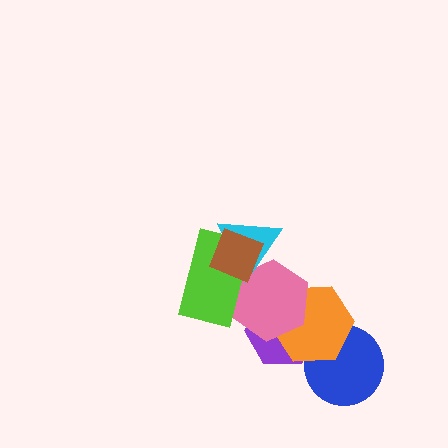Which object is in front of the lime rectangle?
The brown diamond is in front of the lime rectangle.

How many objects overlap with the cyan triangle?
3 objects overlap with the cyan triangle.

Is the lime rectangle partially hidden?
Yes, it is partially covered by another shape.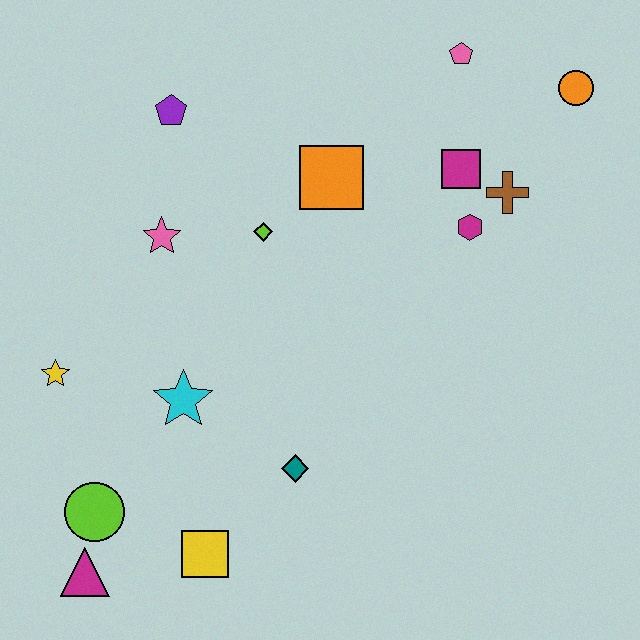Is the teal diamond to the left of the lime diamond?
No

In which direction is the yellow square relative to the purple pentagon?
The yellow square is below the purple pentagon.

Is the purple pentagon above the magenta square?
Yes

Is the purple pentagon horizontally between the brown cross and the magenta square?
No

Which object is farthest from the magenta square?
The magenta triangle is farthest from the magenta square.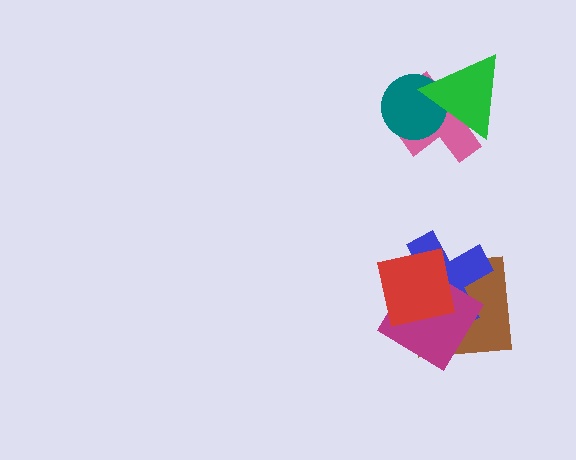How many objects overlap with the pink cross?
2 objects overlap with the pink cross.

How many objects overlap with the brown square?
3 objects overlap with the brown square.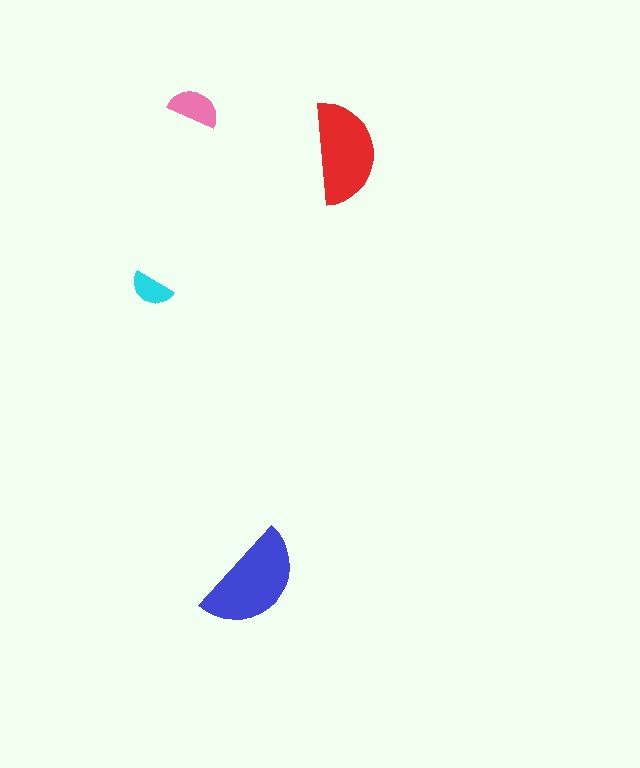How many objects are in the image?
There are 4 objects in the image.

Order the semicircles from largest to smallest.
the blue one, the red one, the pink one, the cyan one.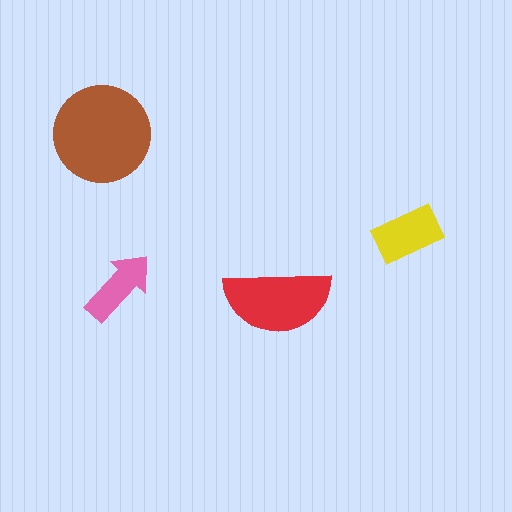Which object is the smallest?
The pink arrow.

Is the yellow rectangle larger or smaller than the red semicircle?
Smaller.